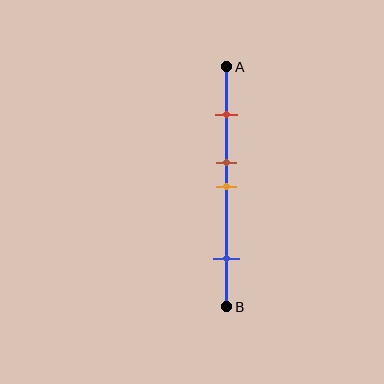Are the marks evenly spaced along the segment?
No, the marks are not evenly spaced.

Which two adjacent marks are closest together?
The brown and orange marks are the closest adjacent pair.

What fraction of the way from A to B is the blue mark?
The blue mark is approximately 80% (0.8) of the way from A to B.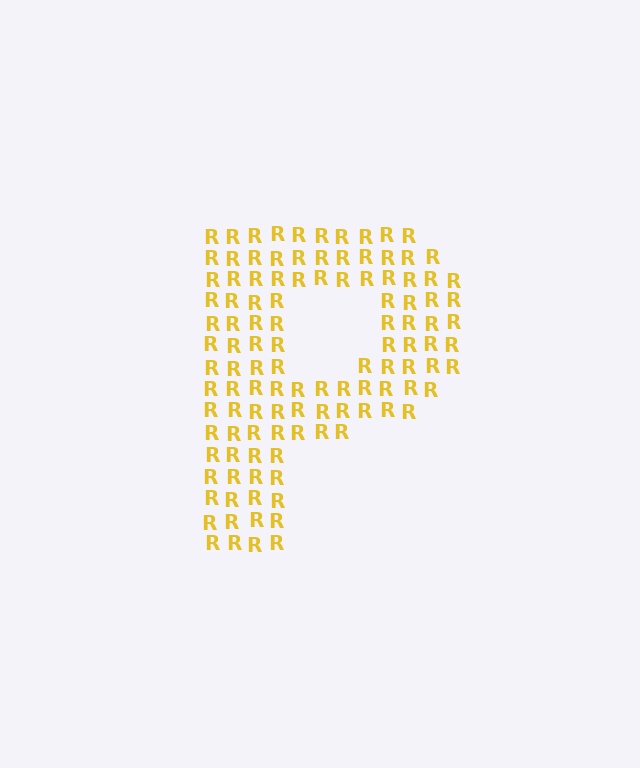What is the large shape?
The large shape is the letter P.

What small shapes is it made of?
It is made of small letter R's.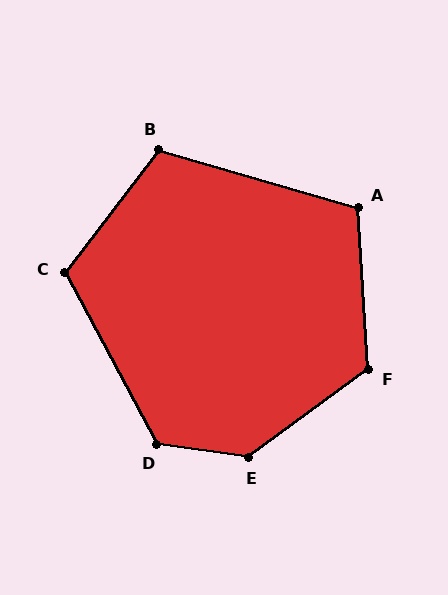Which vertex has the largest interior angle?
E, at approximately 136 degrees.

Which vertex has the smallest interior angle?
A, at approximately 110 degrees.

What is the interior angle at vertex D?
Approximately 126 degrees (obtuse).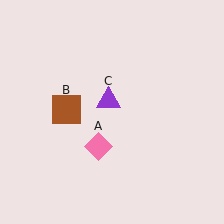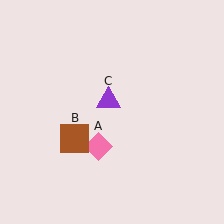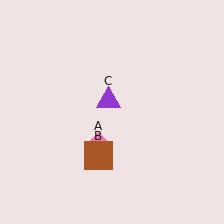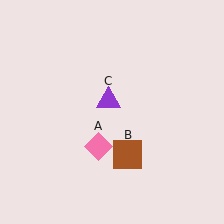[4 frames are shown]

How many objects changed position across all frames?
1 object changed position: brown square (object B).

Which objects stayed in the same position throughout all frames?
Pink diamond (object A) and purple triangle (object C) remained stationary.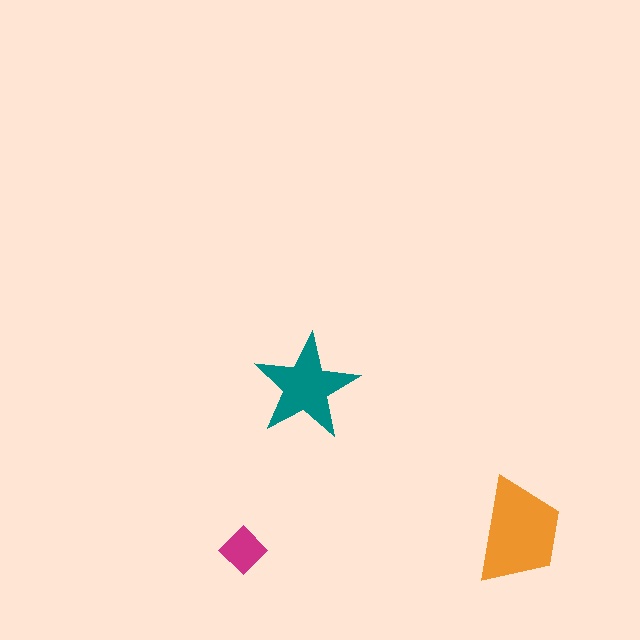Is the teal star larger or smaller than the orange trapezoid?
Smaller.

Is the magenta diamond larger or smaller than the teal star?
Smaller.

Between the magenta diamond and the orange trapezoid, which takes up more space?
The orange trapezoid.